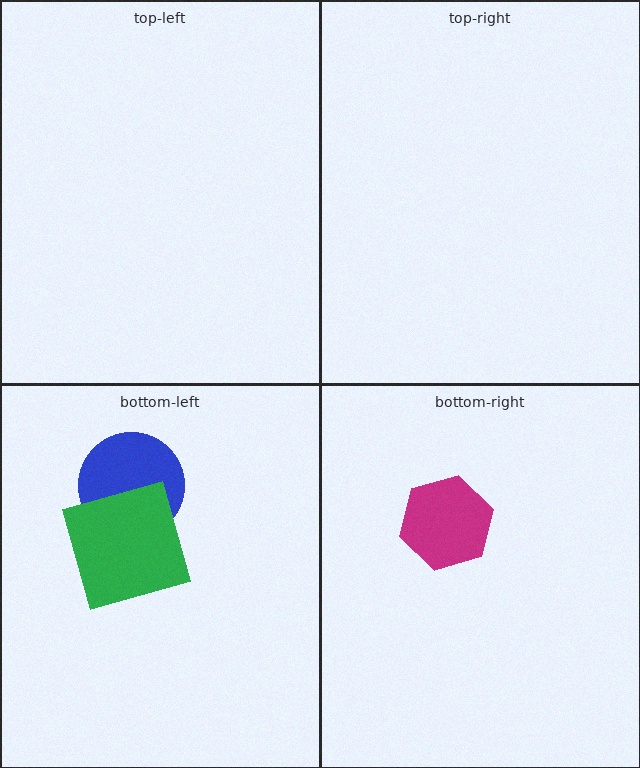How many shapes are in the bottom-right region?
1.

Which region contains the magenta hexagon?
The bottom-right region.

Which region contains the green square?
The bottom-left region.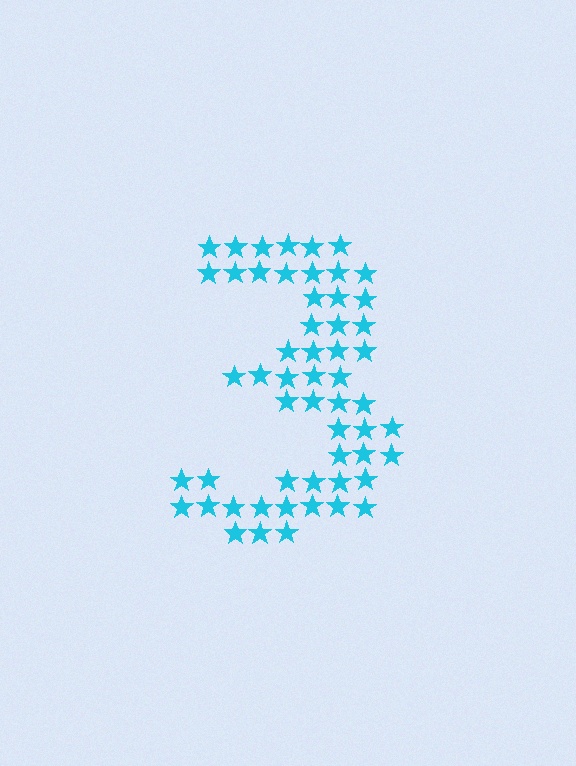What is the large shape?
The large shape is the digit 3.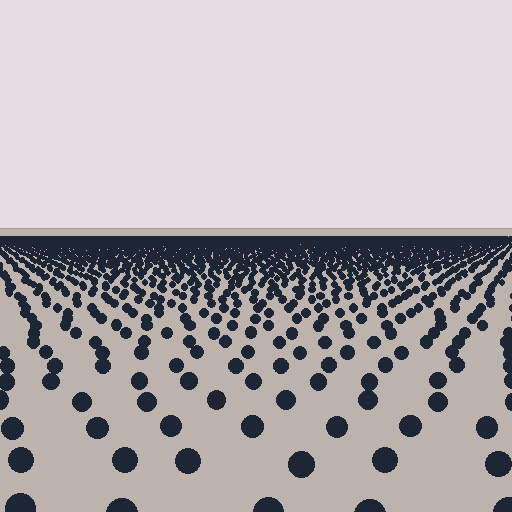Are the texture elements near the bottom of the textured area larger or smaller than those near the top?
Larger. Near the bottom, elements are closer to the viewer and appear at a bigger on-screen size.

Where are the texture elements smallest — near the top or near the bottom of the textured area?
Near the top.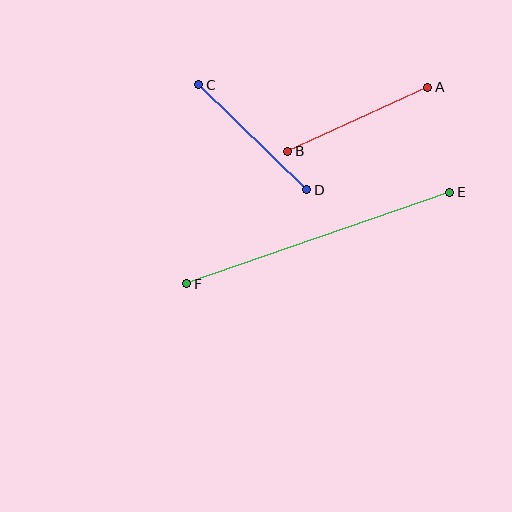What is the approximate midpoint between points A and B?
The midpoint is at approximately (358, 119) pixels.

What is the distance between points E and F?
The distance is approximately 279 pixels.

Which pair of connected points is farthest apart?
Points E and F are farthest apart.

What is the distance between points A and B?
The distance is approximately 154 pixels.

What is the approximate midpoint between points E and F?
The midpoint is at approximately (318, 238) pixels.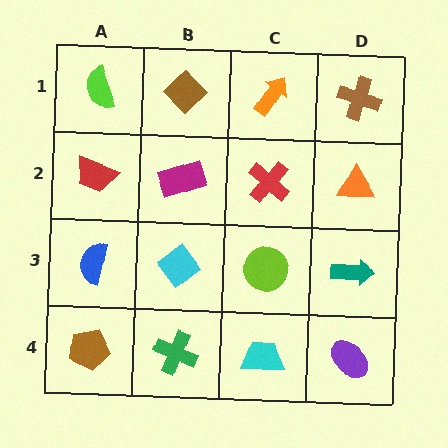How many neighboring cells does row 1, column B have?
3.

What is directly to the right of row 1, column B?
An orange arrow.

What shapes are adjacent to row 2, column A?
A lime semicircle (row 1, column A), a blue semicircle (row 3, column A), a magenta rectangle (row 2, column B).